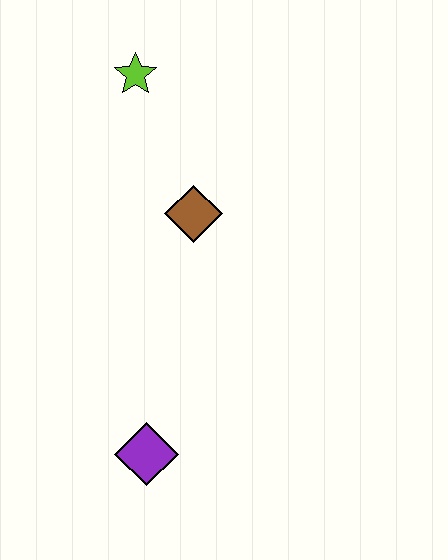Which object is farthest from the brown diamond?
The purple diamond is farthest from the brown diamond.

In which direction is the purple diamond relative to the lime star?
The purple diamond is below the lime star.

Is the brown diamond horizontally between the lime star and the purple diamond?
No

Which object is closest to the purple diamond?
The brown diamond is closest to the purple diamond.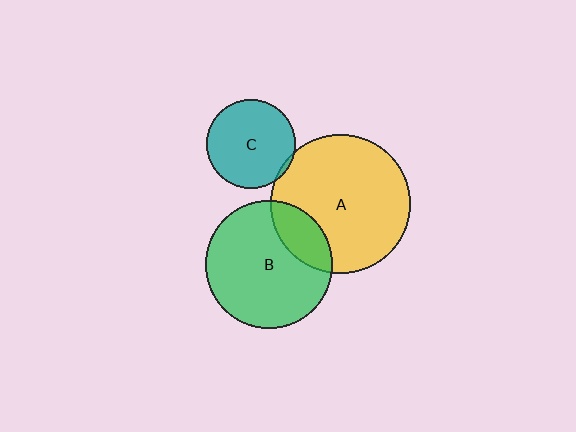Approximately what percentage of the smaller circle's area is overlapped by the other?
Approximately 20%.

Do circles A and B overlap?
Yes.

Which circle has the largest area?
Circle A (yellow).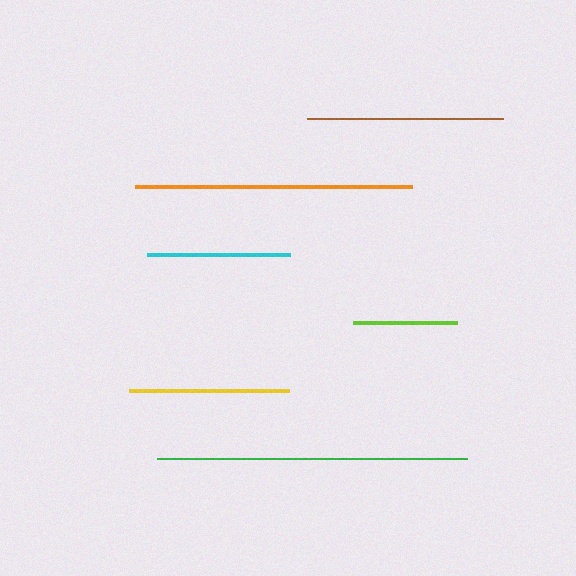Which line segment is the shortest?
The lime line is the shortest at approximately 104 pixels.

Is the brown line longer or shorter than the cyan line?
The brown line is longer than the cyan line.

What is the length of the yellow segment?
The yellow segment is approximately 160 pixels long.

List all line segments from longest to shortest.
From longest to shortest: green, orange, brown, yellow, cyan, lime.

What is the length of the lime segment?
The lime segment is approximately 104 pixels long.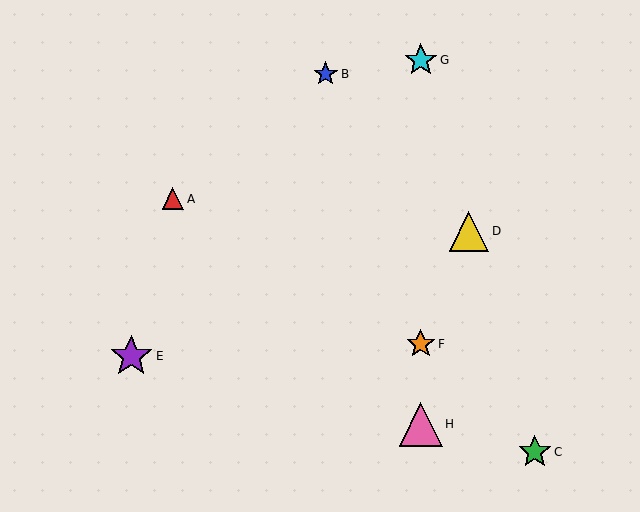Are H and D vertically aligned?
No, H is at x≈421 and D is at x≈469.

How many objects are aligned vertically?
3 objects (F, G, H) are aligned vertically.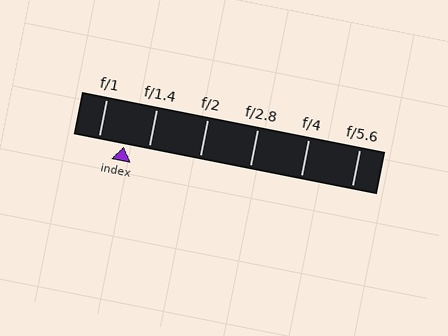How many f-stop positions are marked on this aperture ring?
There are 6 f-stop positions marked.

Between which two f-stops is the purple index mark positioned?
The index mark is between f/1 and f/1.4.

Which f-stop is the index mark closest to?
The index mark is closest to f/1.4.